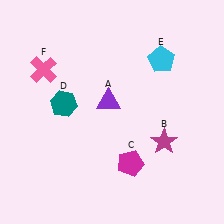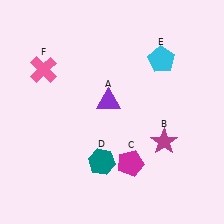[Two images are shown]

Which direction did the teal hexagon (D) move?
The teal hexagon (D) moved down.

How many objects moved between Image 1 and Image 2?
1 object moved between the two images.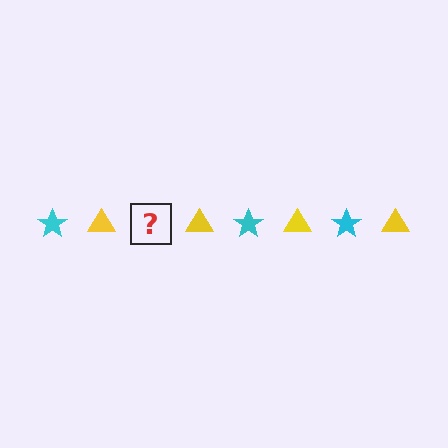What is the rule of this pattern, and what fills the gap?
The rule is that the pattern alternates between cyan star and yellow triangle. The gap should be filled with a cyan star.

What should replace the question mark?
The question mark should be replaced with a cyan star.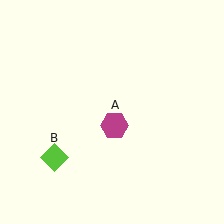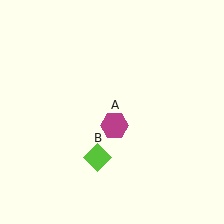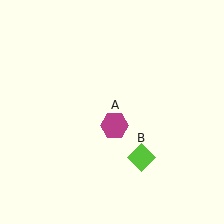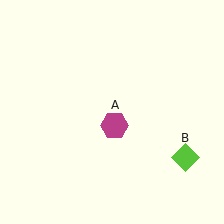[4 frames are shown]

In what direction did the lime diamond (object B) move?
The lime diamond (object B) moved right.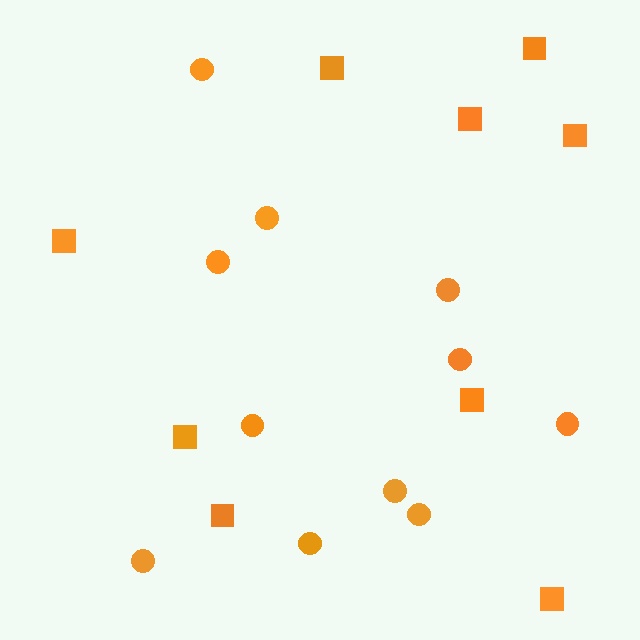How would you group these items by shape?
There are 2 groups: one group of squares (9) and one group of circles (11).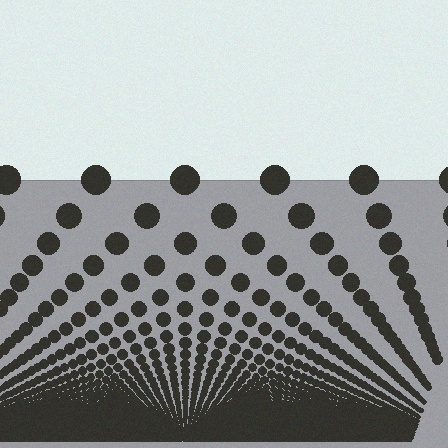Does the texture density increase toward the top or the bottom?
Density increases toward the bottom.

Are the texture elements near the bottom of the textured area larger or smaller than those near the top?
Smaller. The gradient is inverted — elements near the bottom are smaller and denser.